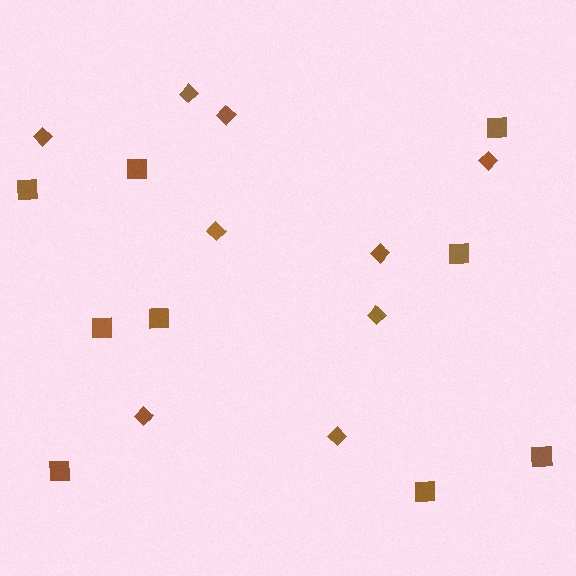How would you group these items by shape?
There are 2 groups: one group of squares (9) and one group of diamonds (9).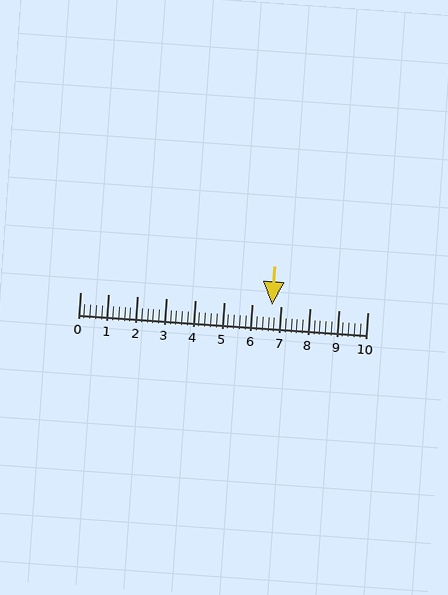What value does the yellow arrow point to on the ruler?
The yellow arrow points to approximately 6.7.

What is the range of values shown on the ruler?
The ruler shows values from 0 to 10.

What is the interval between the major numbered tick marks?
The major tick marks are spaced 1 units apart.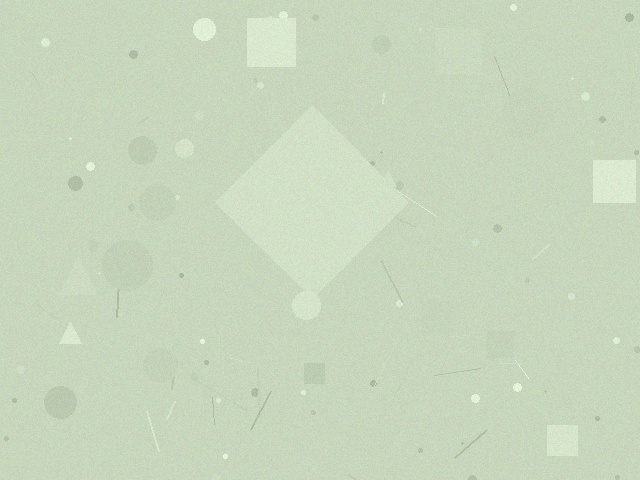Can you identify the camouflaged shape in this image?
The camouflaged shape is a diamond.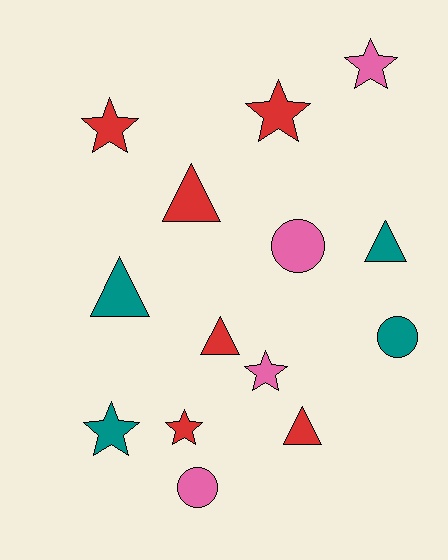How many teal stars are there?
There is 1 teal star.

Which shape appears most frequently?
Star, with 6 objects.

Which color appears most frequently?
Red, with 6 objects.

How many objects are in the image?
There are 14 objects.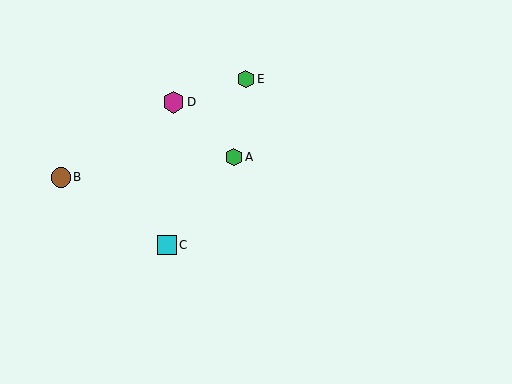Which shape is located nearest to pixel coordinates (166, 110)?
The magenta hexagon (labeled D) at (174, 102) is nearest to that location.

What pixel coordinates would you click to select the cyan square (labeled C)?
Click at (167, 245) to select the cyan square C.